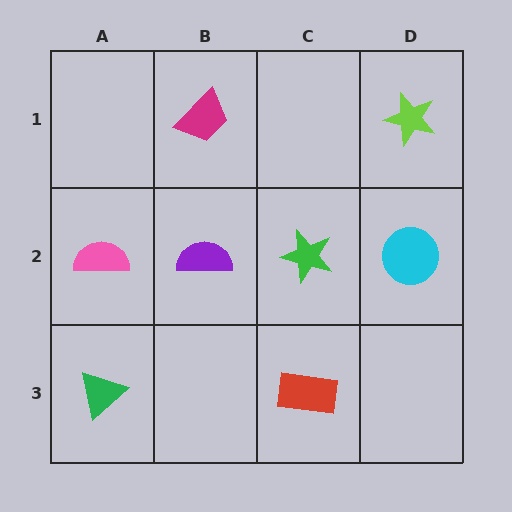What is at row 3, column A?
A green triangle.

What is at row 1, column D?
A lime star.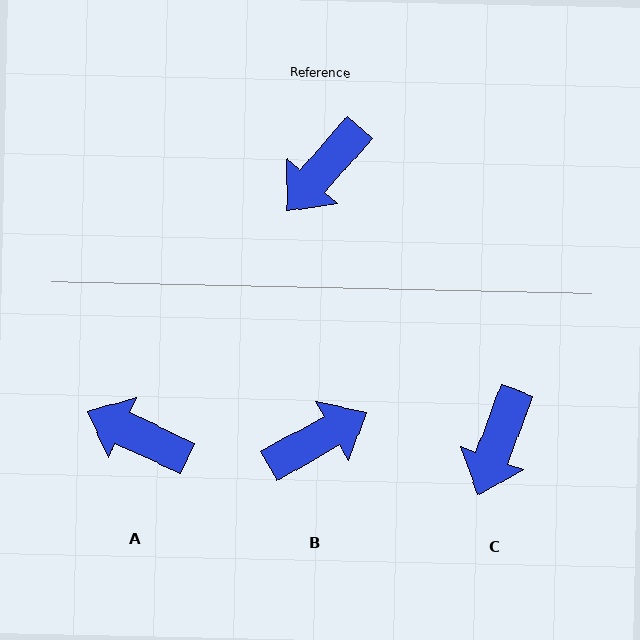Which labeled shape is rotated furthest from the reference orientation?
B, about 160 degrees away.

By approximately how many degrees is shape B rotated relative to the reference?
Approximately 160 degrees counter-clockwise.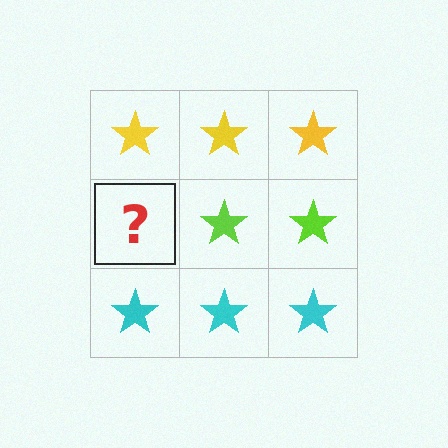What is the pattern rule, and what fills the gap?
The rule is that each row has a consistent color. The gap should be filled with a lime star.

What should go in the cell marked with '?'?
The missing cell should contain a lime star.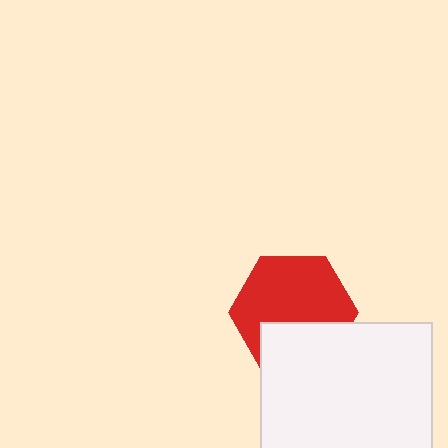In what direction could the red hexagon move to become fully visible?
The red hexagon could move up. That would shift it out from behind the white rectangle entirely.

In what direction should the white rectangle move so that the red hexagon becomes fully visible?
The white rectangle should move down. That is the shortest direction to clear the overlap and leave the red hexagon fully visible.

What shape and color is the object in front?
The object in front is a white rectangle.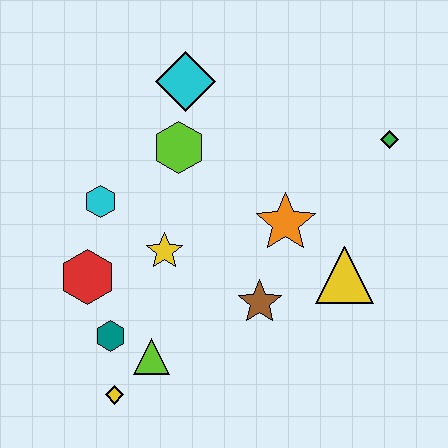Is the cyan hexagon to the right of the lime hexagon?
No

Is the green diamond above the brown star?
Yes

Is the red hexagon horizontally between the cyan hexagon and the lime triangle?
No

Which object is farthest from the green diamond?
The yellow diamond is farthest from the green diamond.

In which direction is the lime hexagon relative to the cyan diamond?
The lime hexagon is below the cyan diamond.